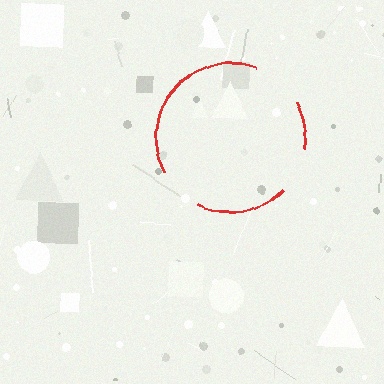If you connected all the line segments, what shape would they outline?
They would outline a circle.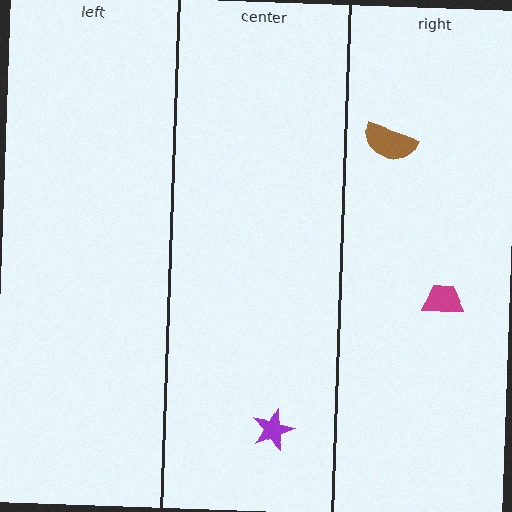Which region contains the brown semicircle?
The right region.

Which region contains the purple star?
The center region.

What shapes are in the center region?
The purple star.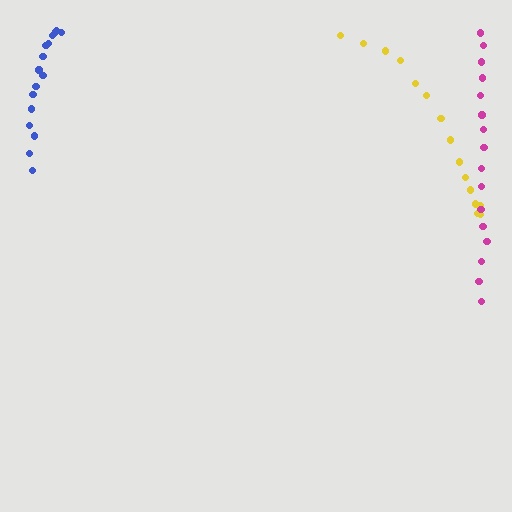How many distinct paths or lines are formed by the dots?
There are 3 distinct paths.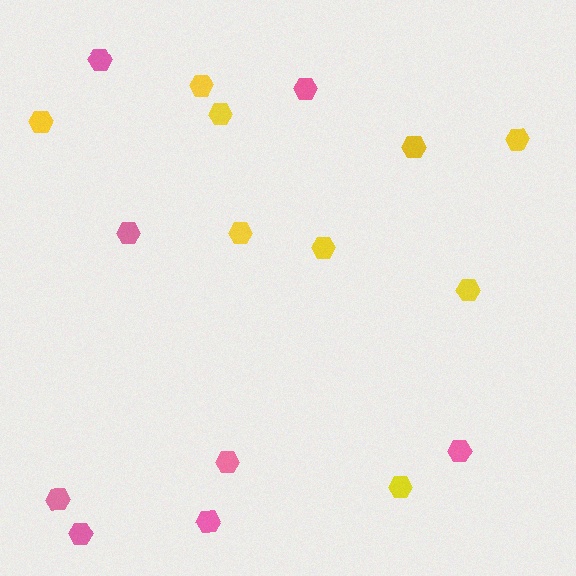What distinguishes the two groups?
There are 2 groups: one group of yellow hexagons (9) and one group of pink hexagons (8).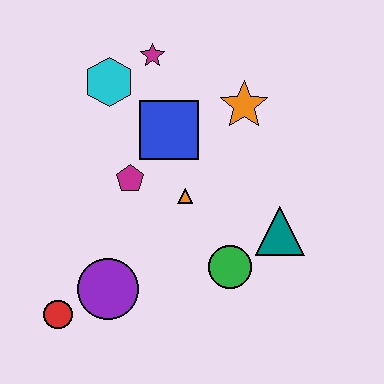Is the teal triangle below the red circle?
No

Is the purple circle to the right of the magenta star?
No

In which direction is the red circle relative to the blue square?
The red circle is below the blue square.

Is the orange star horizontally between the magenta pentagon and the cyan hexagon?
No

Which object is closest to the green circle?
The teal triangle is closest to the green circle.